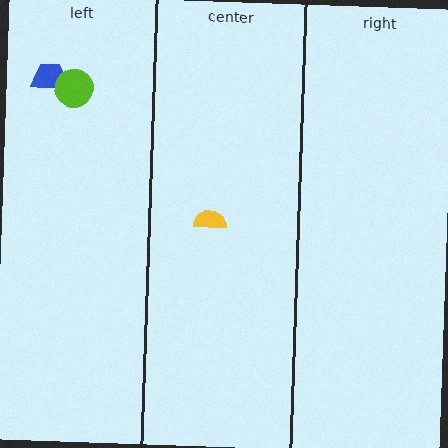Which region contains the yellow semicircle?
The center region.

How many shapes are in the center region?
1.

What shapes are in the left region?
The blue trapezoid, the lime circle.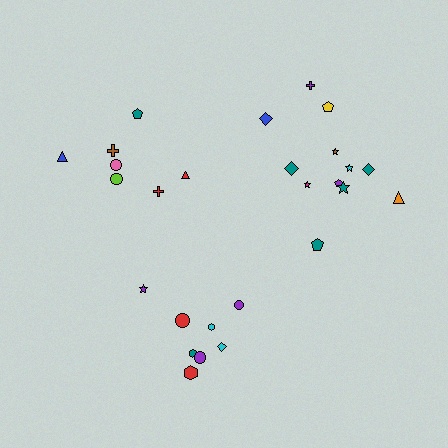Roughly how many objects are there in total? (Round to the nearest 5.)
Roughly 25 objects in total.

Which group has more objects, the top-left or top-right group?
The top-right group.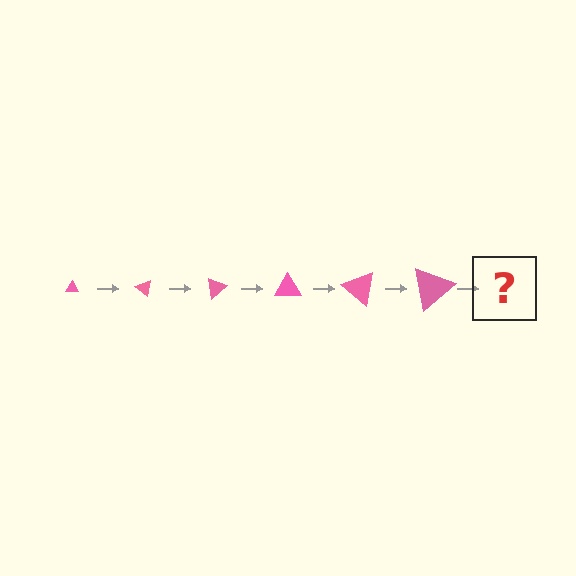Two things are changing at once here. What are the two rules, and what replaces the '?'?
The two rules are that the triangle grows larger each step and it rotates 40 degrees each step. The '?' should be a triangle, larger than the previous one and rotated 240 degrees from the start.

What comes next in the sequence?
The next element should be a triangle, larger than the previous one and rotated 240 degrees from the start.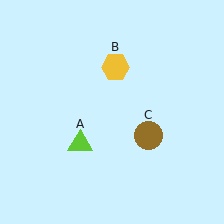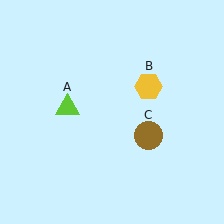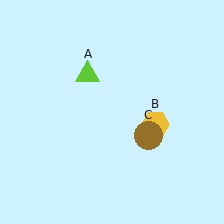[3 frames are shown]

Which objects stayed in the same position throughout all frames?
Brown circle (object C) remained stationary.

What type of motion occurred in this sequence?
The lime triangle (object A), yellow hexagon (object B) rotated clockwise around the center of the scene.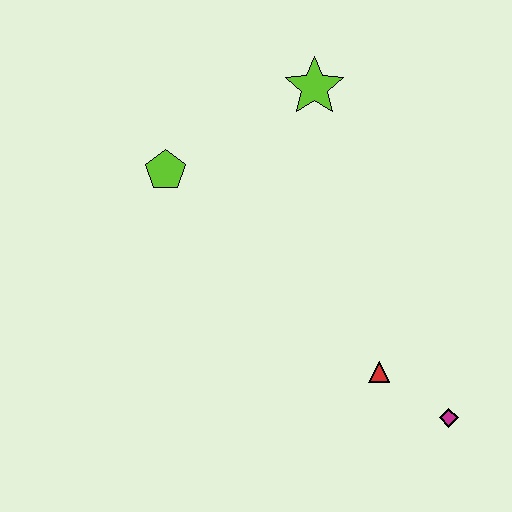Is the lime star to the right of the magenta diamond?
No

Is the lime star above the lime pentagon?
Yes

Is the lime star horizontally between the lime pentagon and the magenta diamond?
Yes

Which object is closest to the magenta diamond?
The red triangle is closest to the magenta diamond.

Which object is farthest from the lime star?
The magenta diamond is farthest from the lime star.